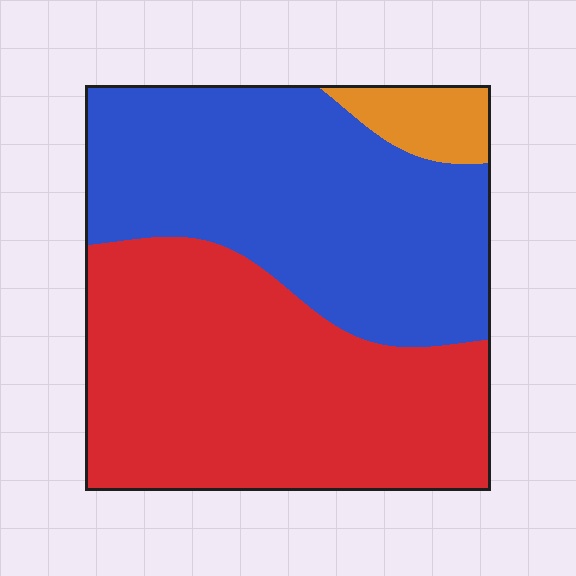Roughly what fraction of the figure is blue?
Blue takes up between a quarter and a half of the figure.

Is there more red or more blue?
Red.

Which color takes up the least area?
Orange, at roughly 5%.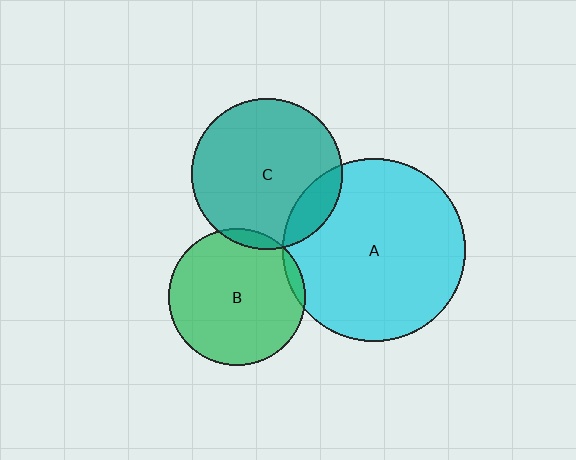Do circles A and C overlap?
Yes.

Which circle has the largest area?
Circle A (cyan).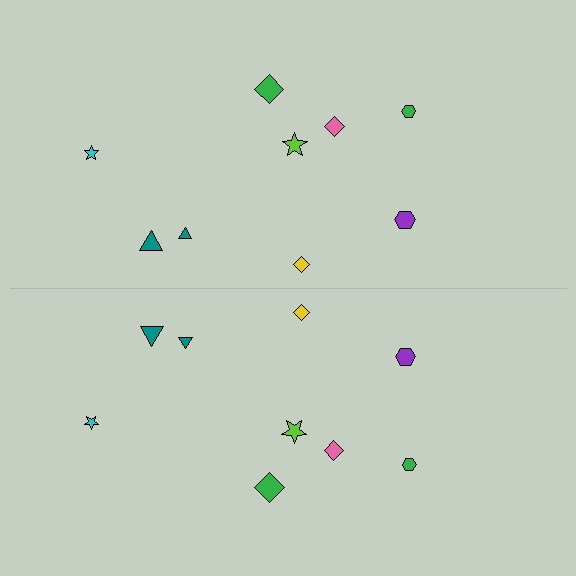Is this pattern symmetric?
Yes, this pattern has bilateral (reflection) symmetry.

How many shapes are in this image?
There are 18 shapes in this image.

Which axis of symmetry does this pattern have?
The pattern has a horizontal axis of symmetry running through the center of the image.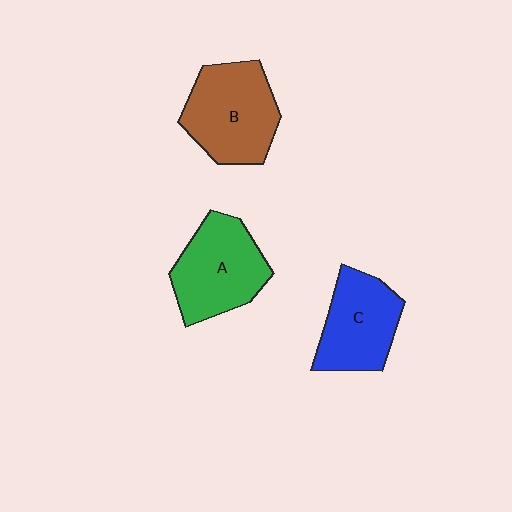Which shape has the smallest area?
Shape C (blue).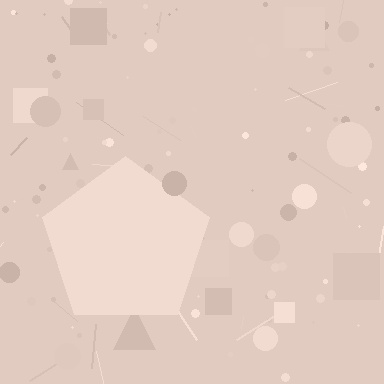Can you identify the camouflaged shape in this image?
The camouflaged shape is a pentagon.